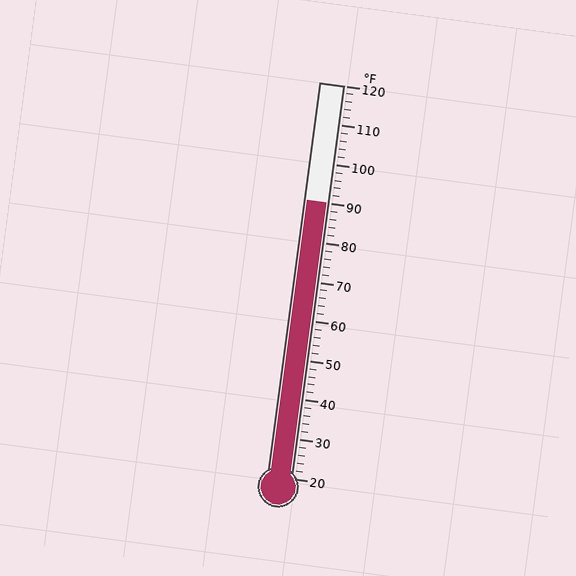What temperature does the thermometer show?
The thermometer shows approximately 90°F.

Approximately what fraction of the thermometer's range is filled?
The thermometer is filled to approximately 70% of its range.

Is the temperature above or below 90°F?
The temperature is at 90°F.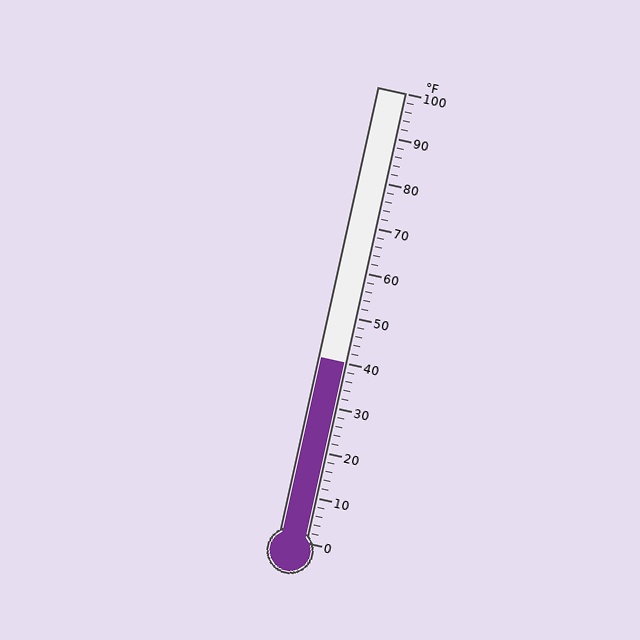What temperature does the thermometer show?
The thermometer shows approximately 40°F.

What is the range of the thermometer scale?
The thermometer scale ranges from 0°F to 100°F.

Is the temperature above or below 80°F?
The temperature is below 80°F.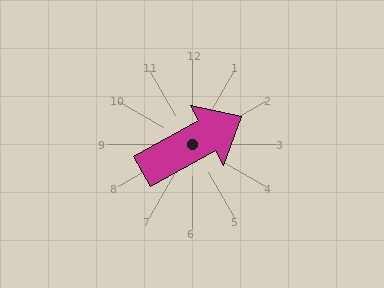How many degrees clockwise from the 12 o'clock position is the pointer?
Approximately 61 degrees.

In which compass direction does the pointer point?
Northeast.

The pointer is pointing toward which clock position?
Roughly 2 o'clock.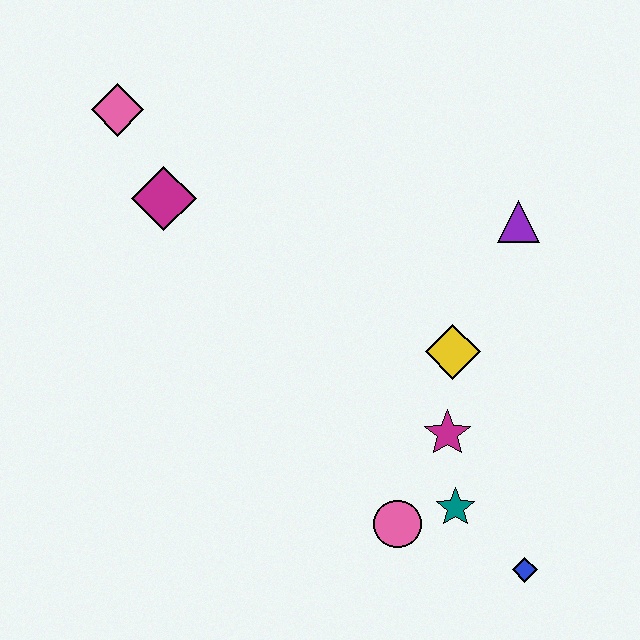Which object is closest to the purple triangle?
The yellow diamond is closest to the purple triangle.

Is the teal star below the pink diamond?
Yes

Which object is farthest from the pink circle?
The pink diamond is farthest from the pink circle.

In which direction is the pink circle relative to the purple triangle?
The pink circle is below the purple triangle.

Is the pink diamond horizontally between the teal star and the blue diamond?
No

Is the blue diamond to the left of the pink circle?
No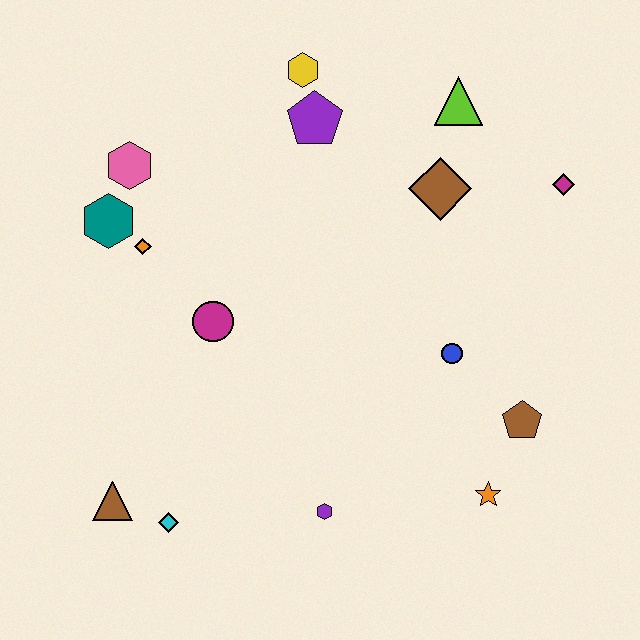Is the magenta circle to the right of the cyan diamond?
Yes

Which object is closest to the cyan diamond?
The brown triangle is closest to the cyan diamond.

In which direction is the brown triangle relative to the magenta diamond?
The brown triangle is to the left of the magenta diamond.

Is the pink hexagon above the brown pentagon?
Yes